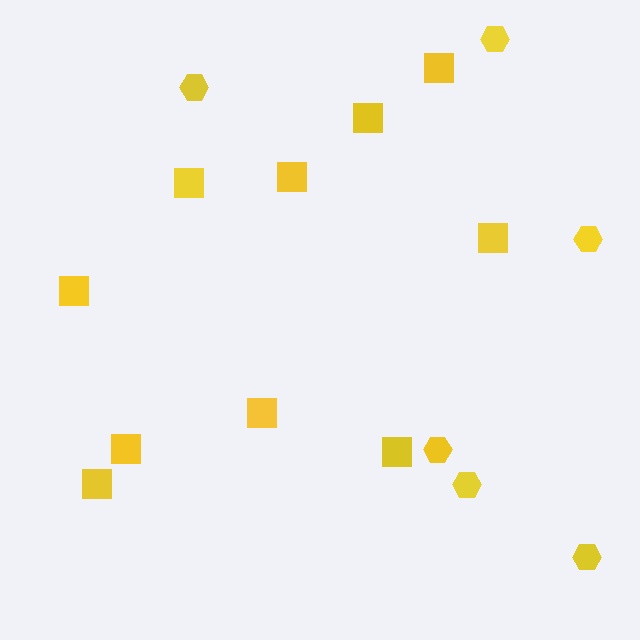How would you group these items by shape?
There are 2 groups: one group of squares (10) and one group of hexagons (6).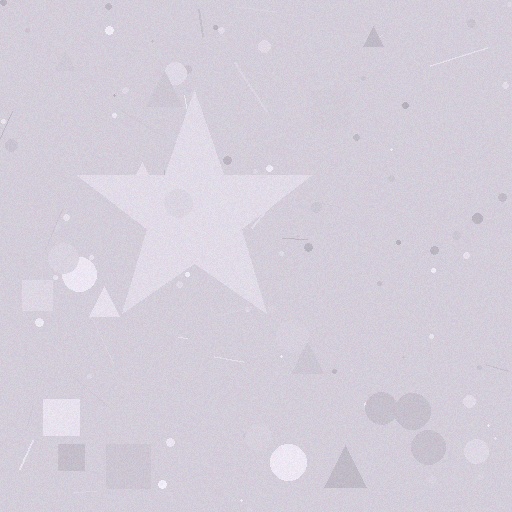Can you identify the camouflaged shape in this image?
The camouflaged shape is a star.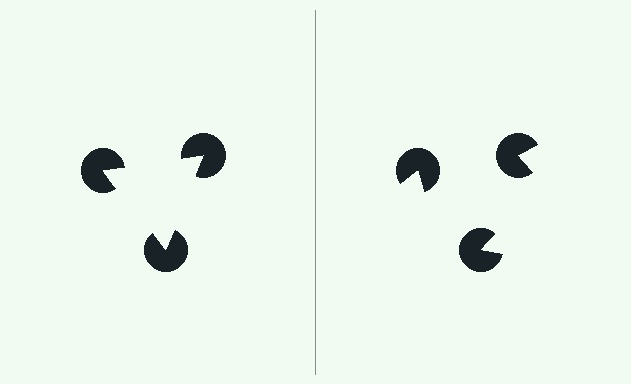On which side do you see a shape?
An illusory triangle appears on the left side. On the right side the wedge cuts are rotated, so no coherent shape forms.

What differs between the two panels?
The pac-man discs are positioned identically on both sides; only the wedge orientations differ. On the left they align to a triangle; on the right they are misaligned.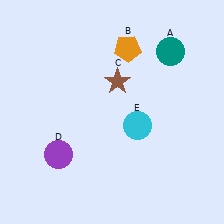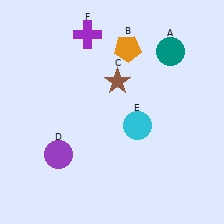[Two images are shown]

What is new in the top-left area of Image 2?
A purple cross (F) was added in the top-left area of Image 2.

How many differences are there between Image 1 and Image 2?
There is 1 difference between the two images.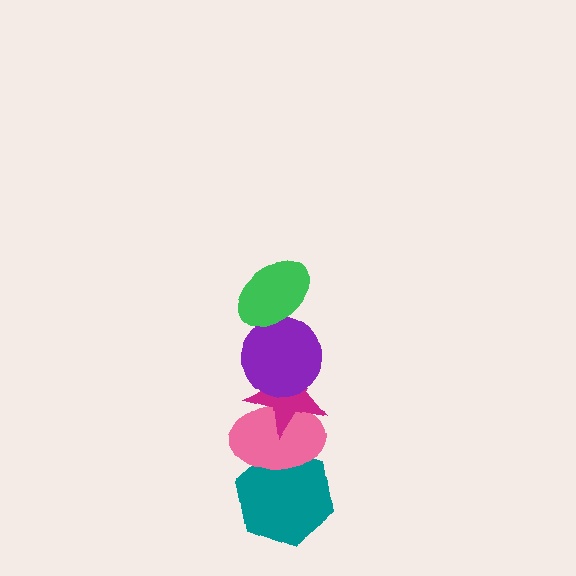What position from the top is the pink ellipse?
The pink ellipse is 4th from the top.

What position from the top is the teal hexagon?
The teal hexagon is 5th from the top.